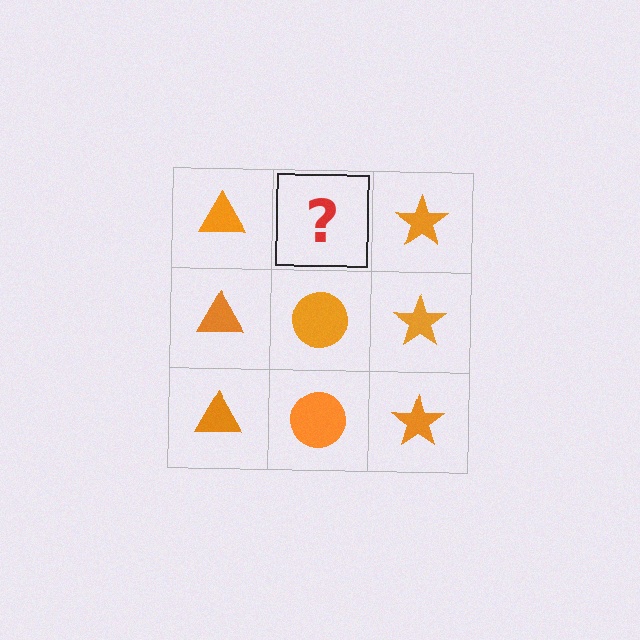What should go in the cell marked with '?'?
The missing cell should contain an orange circle.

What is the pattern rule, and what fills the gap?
The rule is that each column has a consistent shape. The gap should be filled with an orange circle.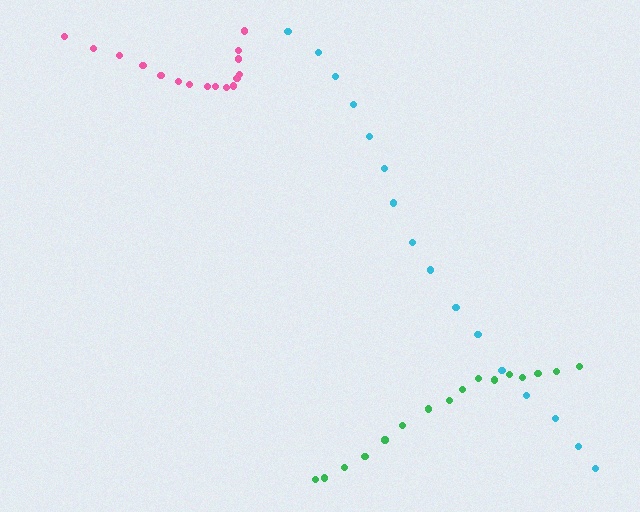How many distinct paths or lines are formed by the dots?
There are 3 distinct paths.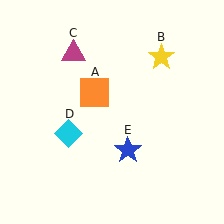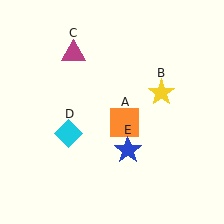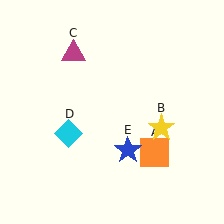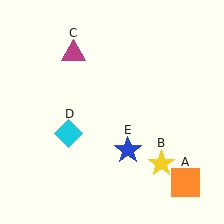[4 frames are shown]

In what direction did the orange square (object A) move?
The orange square (object A) moved down and to the right.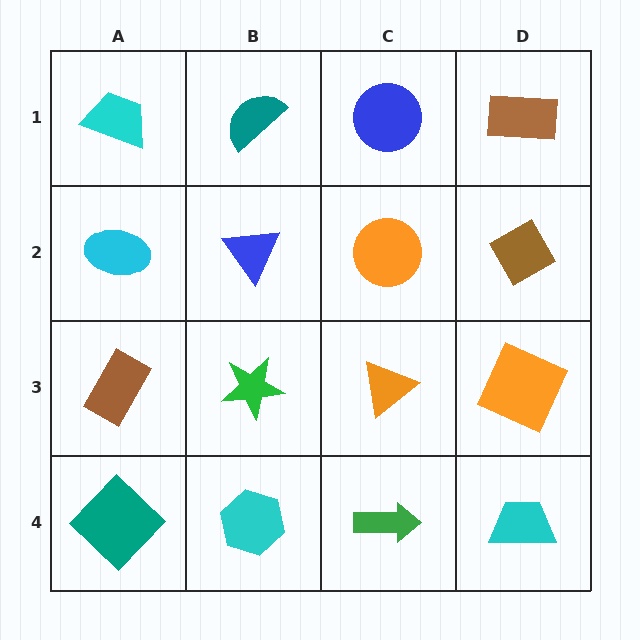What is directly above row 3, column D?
A brown diamond.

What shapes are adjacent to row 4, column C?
An orange triangle (row 3, column C), a cyan hexagon (row 4, column B), a cyan trapezoid (row 4, column D).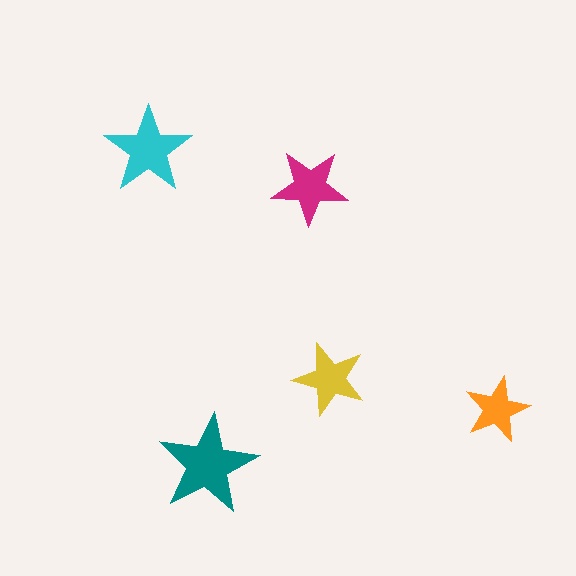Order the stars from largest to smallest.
the teal one, the cyan one, the magenta one, the yellow one, the orange one.